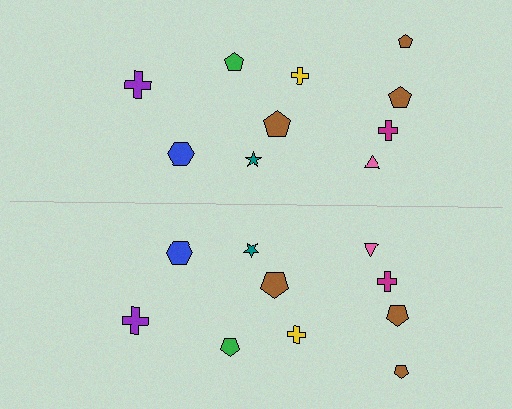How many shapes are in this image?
There are 20 shapes in this image.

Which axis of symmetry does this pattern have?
The pattern has a horizontal axis of symmetry running through the center of the image.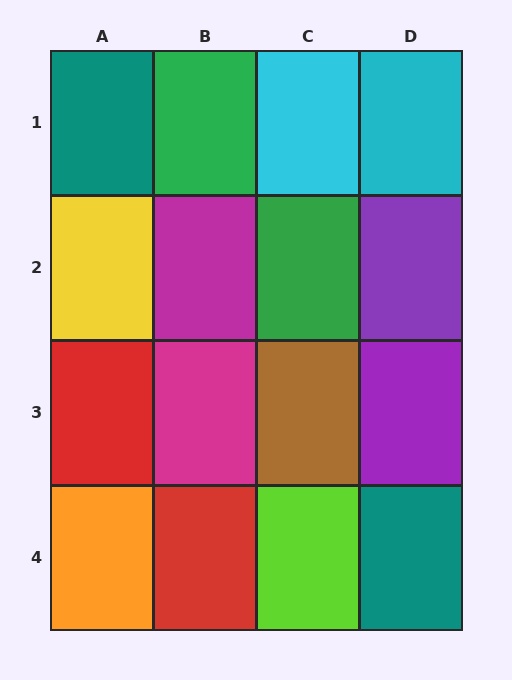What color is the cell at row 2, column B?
Magenta.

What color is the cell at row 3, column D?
Purple.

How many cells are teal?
2 cells are teal.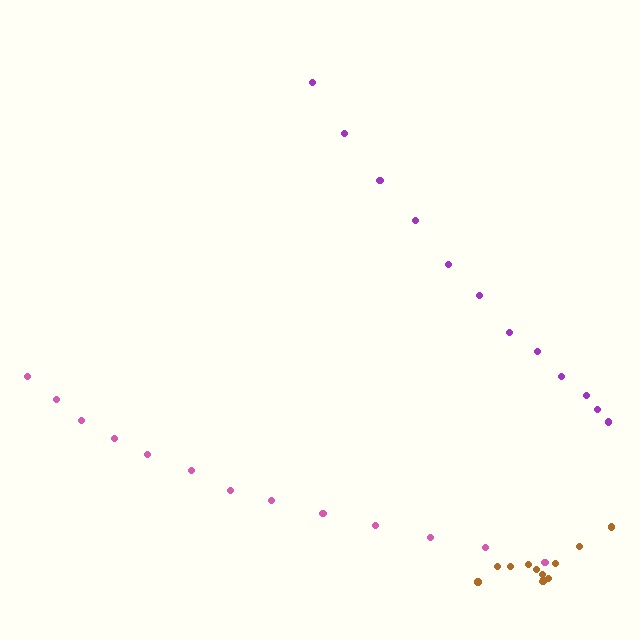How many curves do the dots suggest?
There are 3 distinct paths.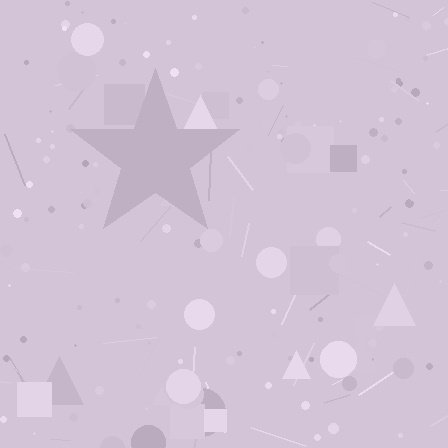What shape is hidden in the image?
A star is hidden in the image.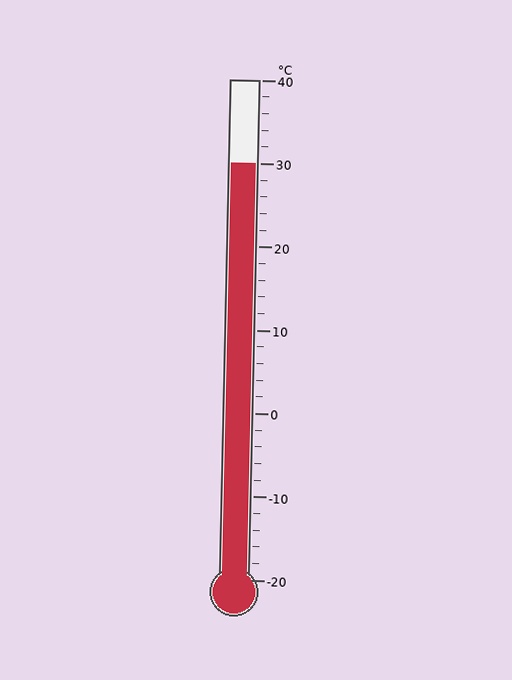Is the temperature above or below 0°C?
The temperature is above 0°C.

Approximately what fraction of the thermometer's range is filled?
The thermometer is filled to approximately 85% of its range.